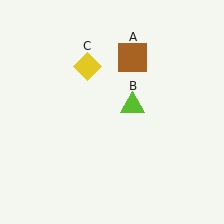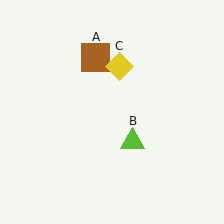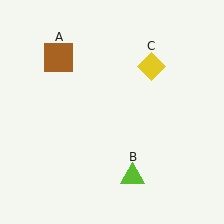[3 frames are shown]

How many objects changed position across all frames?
3 objects changed position: brown square (object A), lime triangle (object B), yellow diamond (object C).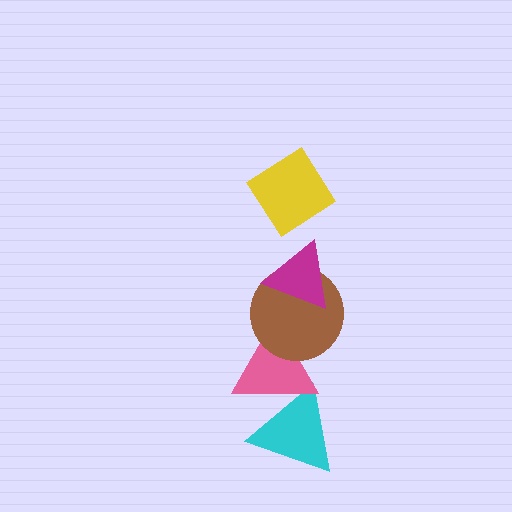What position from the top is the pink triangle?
The pink triangle is 4th from the top.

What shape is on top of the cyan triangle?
The pink triangle is on top of the cyan triangle.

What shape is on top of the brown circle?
The magenta triangle is on top of the brown circle.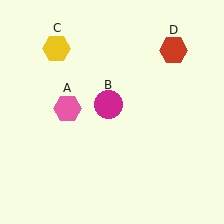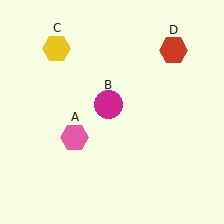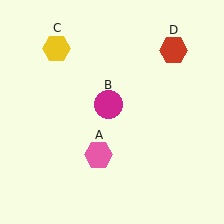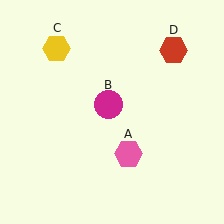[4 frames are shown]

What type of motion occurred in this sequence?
The pink hexagon (object A) rotated counterclockwise around the center of the scene.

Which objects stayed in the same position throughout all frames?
Magenta circle (object B) and yellow hexagon (object C) and red hexagon (object D) remained stationary.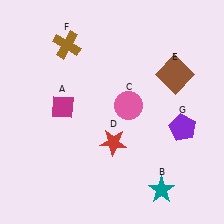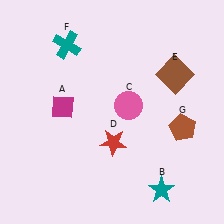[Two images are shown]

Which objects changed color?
F changed from brown to teal. G changed from purple to brown.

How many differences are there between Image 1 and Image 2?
There are 2 differences between the two images.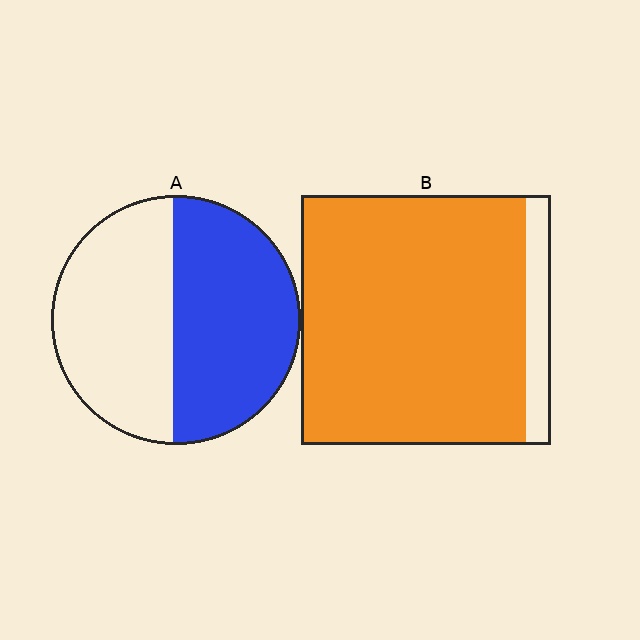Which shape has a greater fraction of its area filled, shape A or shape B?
Shape B.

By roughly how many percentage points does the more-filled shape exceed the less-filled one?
By roughly 40 percentage points (B over A).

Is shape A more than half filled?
Roughly half.